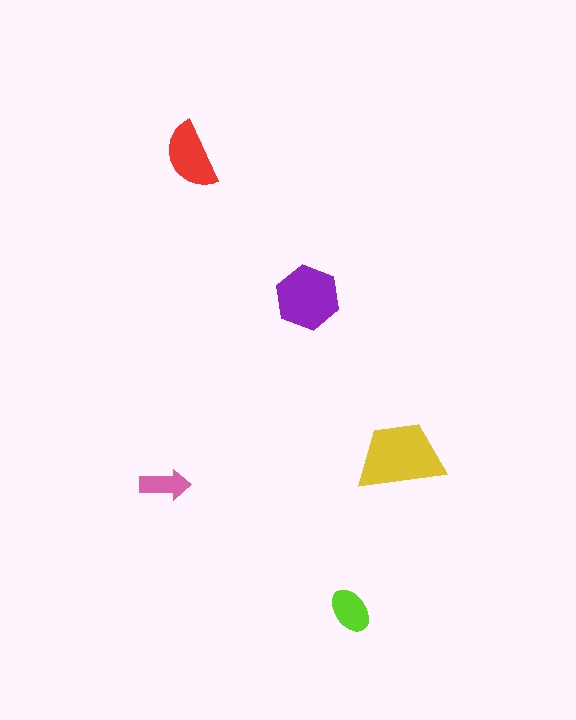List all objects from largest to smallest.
The yellow trapezoid, the purple hexagon, the red semicircle, the lime ellipse, the pink arrow.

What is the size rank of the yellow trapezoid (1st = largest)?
1st.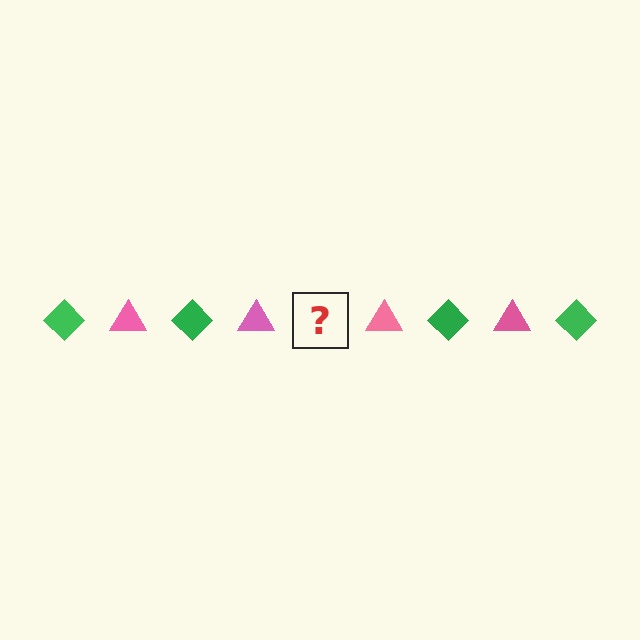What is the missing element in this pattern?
The missing element is a green diamond.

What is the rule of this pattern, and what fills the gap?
The rule is that the pattern alternates between green diamond and pink triangle. The gap should be filled with a green diamond.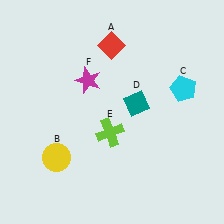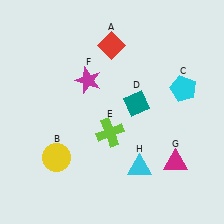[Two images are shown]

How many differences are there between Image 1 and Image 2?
There are 2 differences between the two images.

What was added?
A magenta triangle (G), a cyan triangle (H) were added in Image 2.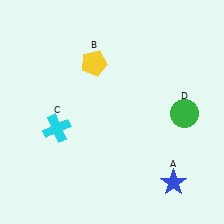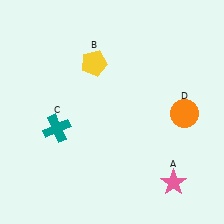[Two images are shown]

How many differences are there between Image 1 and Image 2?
There are 3 differences between the two images.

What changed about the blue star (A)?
In Image 1, A is blue. In Image 2, it changed to pink.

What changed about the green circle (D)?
In Image 1, D is green. In Image 2, it changed to orange.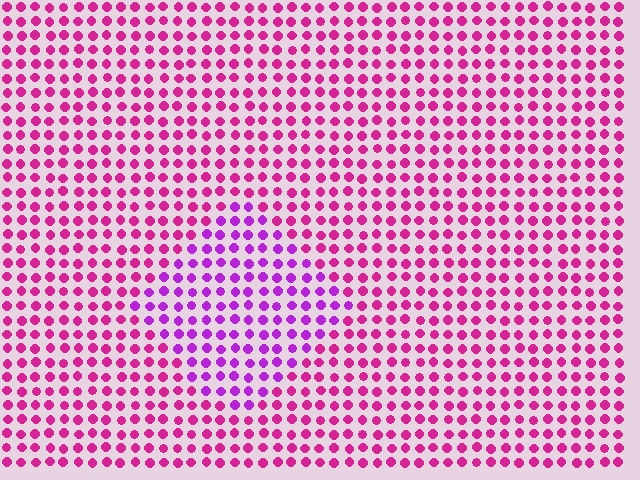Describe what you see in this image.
The image is filled with small magenta elements in a uniform arrangement. A diamond-shaped region is visible where the elements are tinted to a slightly different hue, forming a subtle color boundary.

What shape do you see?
I see a diamond.